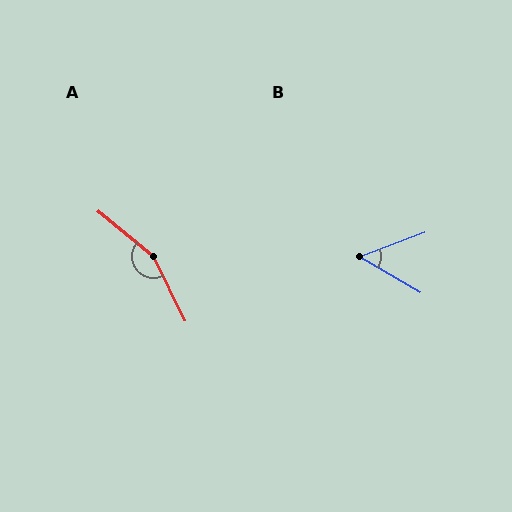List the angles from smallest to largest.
B (51°), A (156°).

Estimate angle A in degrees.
Approximately 156 degrees.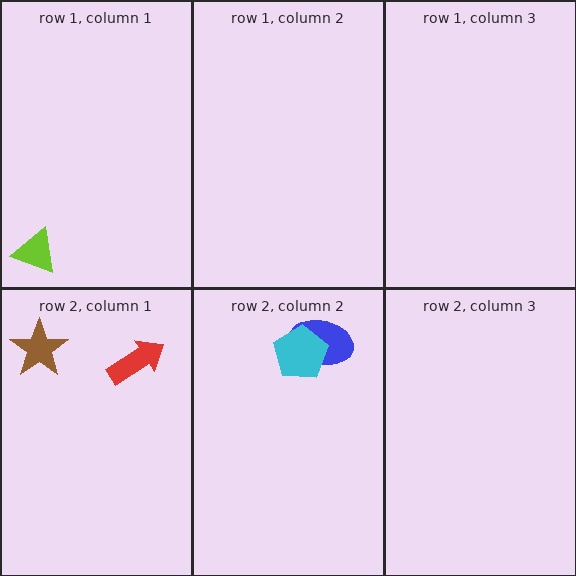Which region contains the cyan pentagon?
The row 2, column 2 region.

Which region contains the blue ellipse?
The row 2, column 2 region.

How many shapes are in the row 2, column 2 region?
2.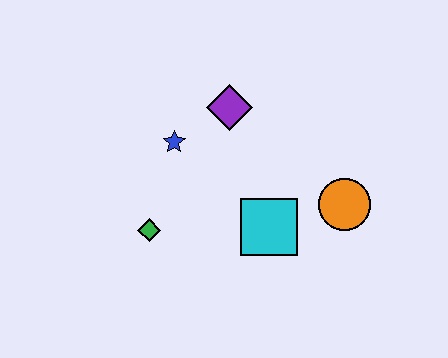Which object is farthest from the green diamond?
The orange circle is farthest from the green diamond.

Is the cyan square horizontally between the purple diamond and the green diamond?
No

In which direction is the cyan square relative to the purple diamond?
The cyan square is below the purple diamond.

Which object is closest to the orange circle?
The cyan square is closest to the orange circle.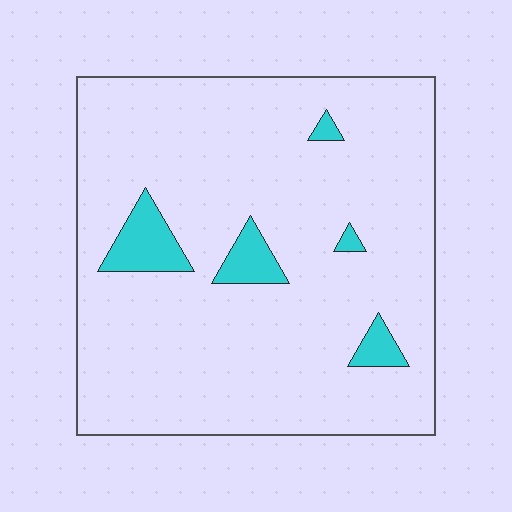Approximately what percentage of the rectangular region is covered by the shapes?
Approximately 10%.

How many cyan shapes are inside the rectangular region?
5.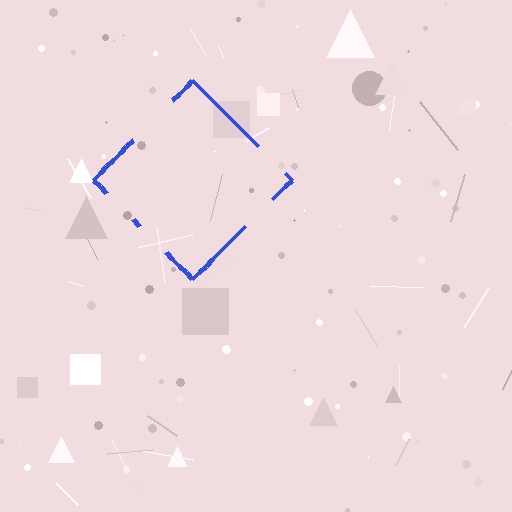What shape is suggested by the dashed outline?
The dashed outline suggests a diamond.